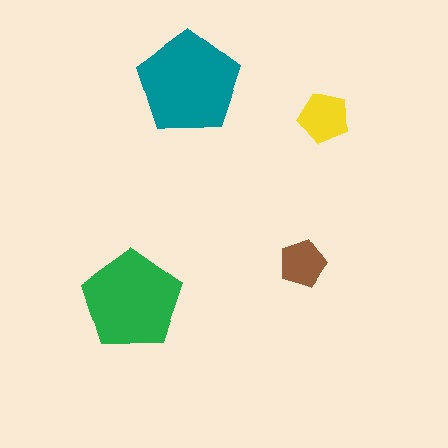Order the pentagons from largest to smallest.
the teal one, the green one, the yellow one, the brown one.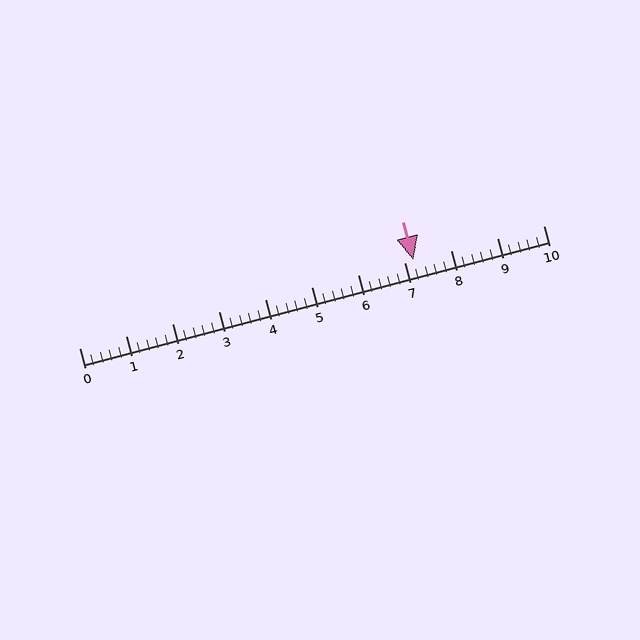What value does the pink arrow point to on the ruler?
The pink arrow points to approximately 7.2.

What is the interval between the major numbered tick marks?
The major tick marks are spaced 1 units apart.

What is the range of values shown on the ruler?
The ruler shows values from 0 to 10.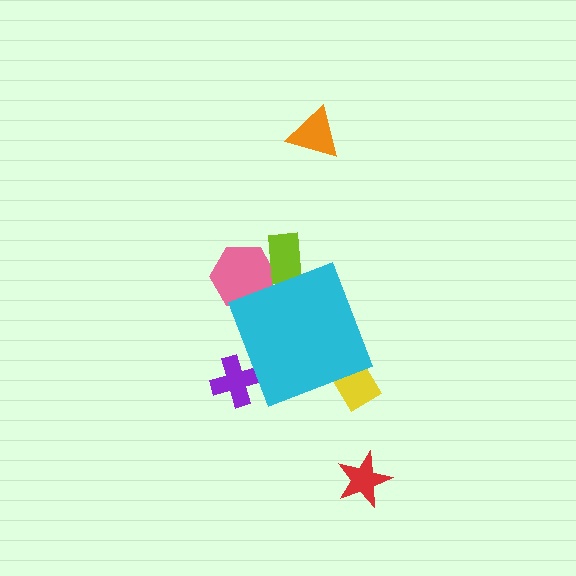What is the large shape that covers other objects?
A cyan diamond.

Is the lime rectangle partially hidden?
Yes, the lime rectangle is partially hidden behind the cyan diamond.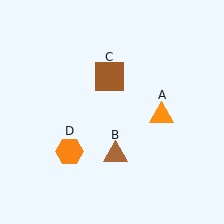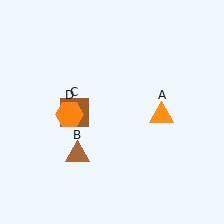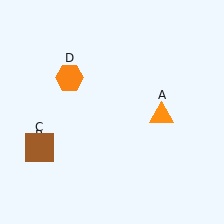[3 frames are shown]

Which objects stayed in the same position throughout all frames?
Orange triangle (object A) remained stationary.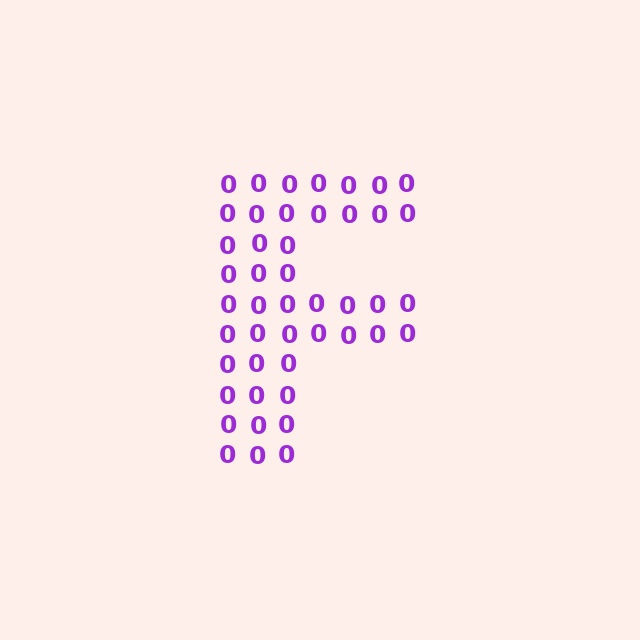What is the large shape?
The large shape is the letter F.